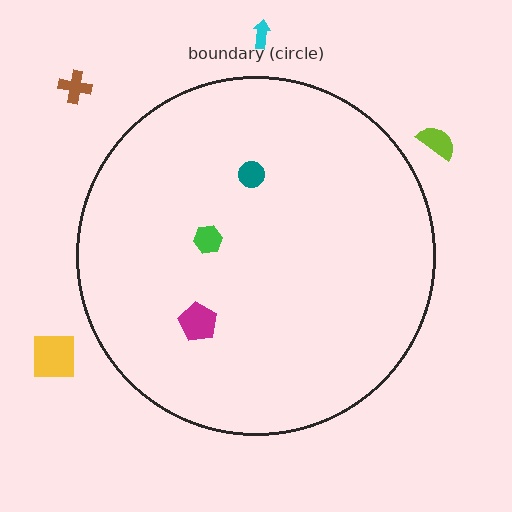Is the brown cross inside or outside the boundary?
Outside.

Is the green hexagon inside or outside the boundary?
Inside.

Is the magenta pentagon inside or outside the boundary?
Inside.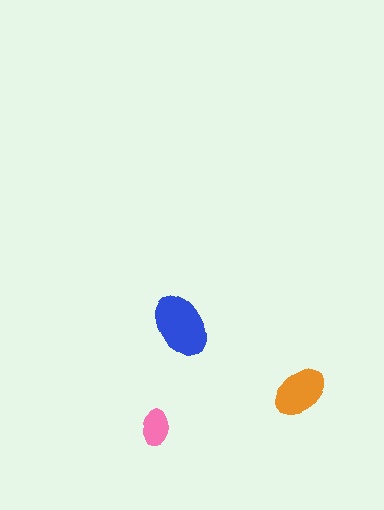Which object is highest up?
The blue ellipse is topmost.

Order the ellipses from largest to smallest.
the blue one, the orange one, the pink one.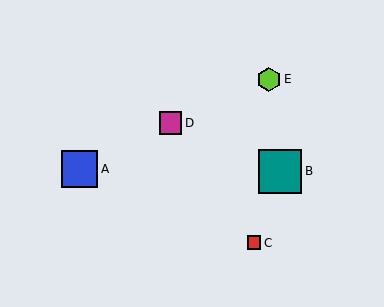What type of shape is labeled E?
Shape E is a lime hexagon.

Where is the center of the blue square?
The center of the blue square is at (80, 169).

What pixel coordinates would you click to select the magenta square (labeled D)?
Click at (170, 123) to select the magenta square D.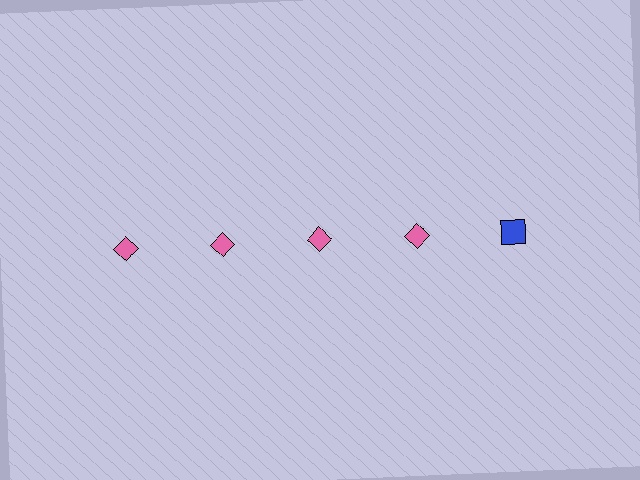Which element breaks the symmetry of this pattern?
The blue square in the top row, rightmost column breaks the symmetry. All other shapes are pink diamonds.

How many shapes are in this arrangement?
There are 5 shapes arranged in a grid pattern.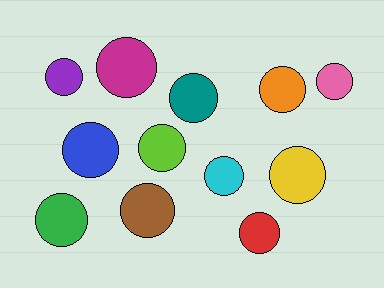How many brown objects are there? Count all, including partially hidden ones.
There is 1 brown object.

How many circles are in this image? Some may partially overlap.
There are 12 circles.